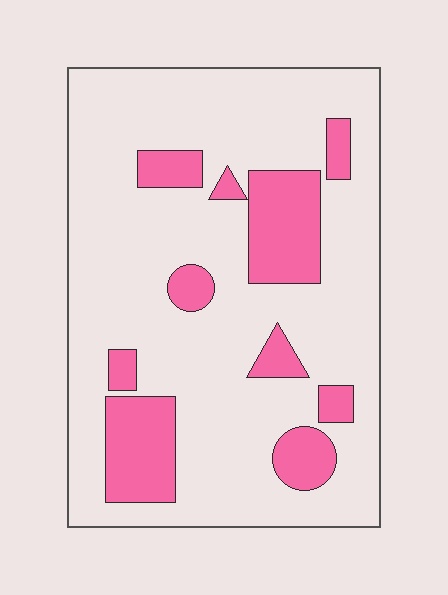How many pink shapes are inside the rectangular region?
10.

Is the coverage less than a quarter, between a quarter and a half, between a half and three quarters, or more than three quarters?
Less than a quarter.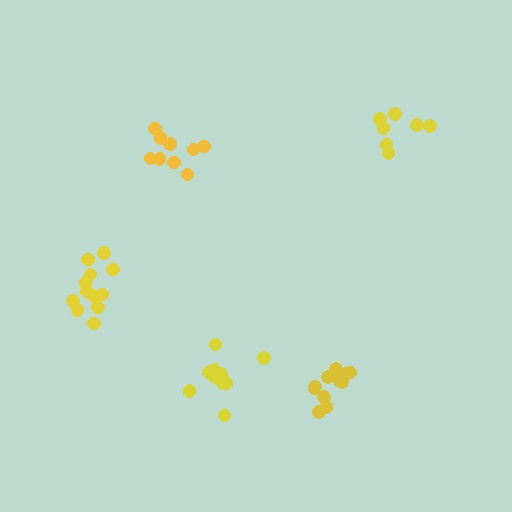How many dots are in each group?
Group 1: 7 dots, Group 2: 12 dots, Group 3: 9 dots, Group 4: 12 dots, Group 5: 11 dots (51 total).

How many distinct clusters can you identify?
There are 5 distinct clusters.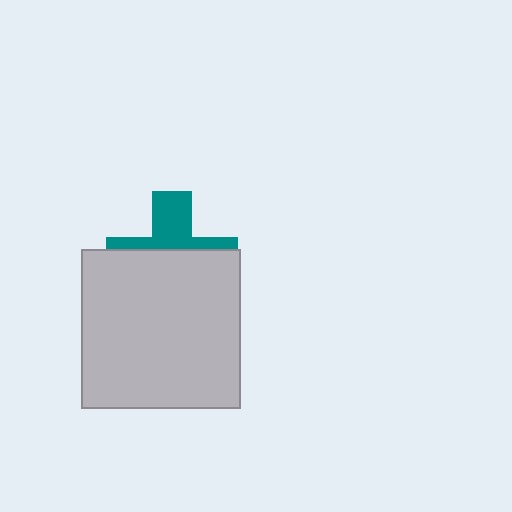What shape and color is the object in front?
The object in front is a light gray square.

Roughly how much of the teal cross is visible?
A small part of it is visible (roughly 38%).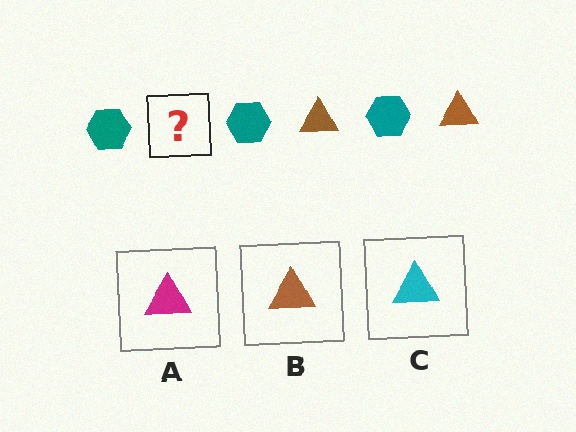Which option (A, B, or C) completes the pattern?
B.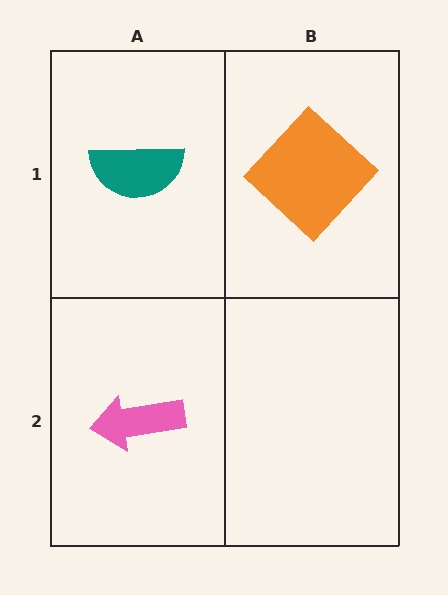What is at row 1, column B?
An orange diamond.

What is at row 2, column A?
A pink arrow.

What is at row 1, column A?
A teal semicircle.